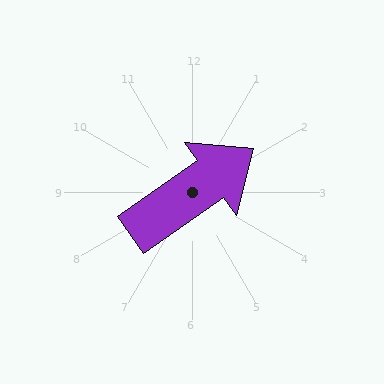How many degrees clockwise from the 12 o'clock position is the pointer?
Approximately 55 degrees.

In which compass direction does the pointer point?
Northeast.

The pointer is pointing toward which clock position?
Roughly 2 o'clock.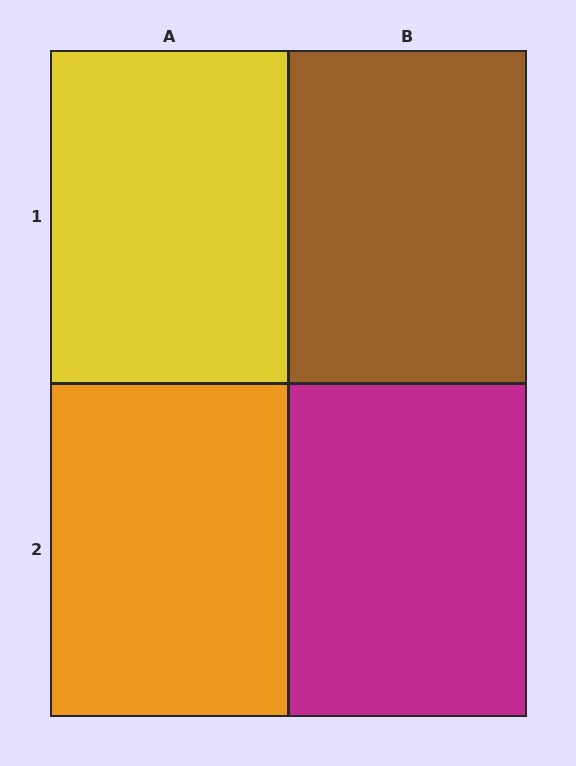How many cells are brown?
1 cell is brown.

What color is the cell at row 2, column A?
Orange.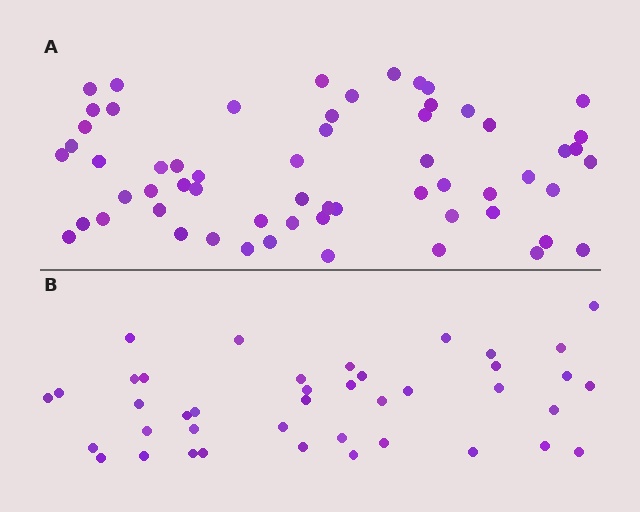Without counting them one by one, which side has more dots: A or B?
Region A (the top region) has more dots.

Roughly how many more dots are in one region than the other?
Region A has approximately 20 more dots than region B.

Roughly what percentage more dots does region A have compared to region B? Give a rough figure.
About 45% more.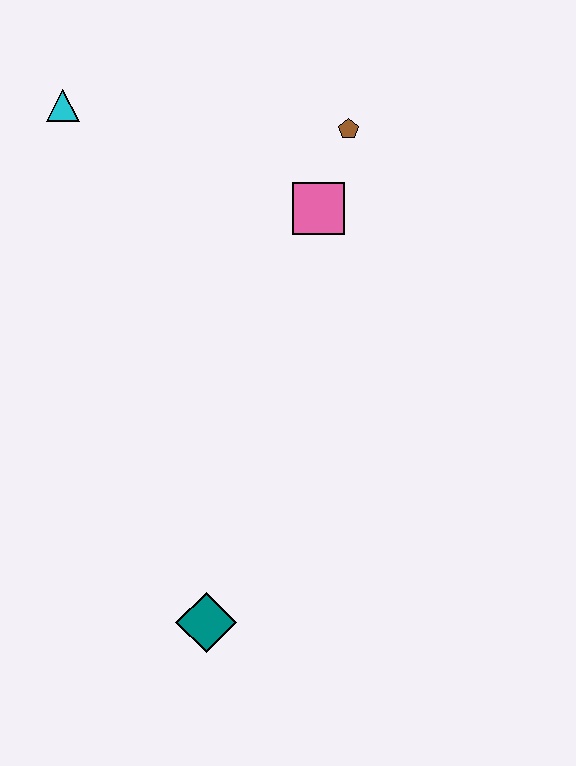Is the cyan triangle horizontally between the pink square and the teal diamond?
No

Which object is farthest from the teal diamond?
The cyan triangle is farthest from the teal diamond.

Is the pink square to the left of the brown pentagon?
Yes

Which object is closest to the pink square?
The brown pentagon is closest to the pink square.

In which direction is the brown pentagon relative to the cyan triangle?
The brown pentagon is to the right of the cyan triangle.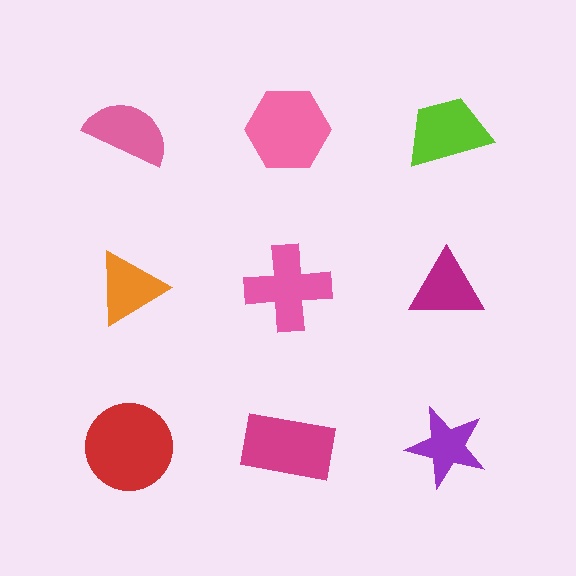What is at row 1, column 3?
A lime trapezoid.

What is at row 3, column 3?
A purple star.